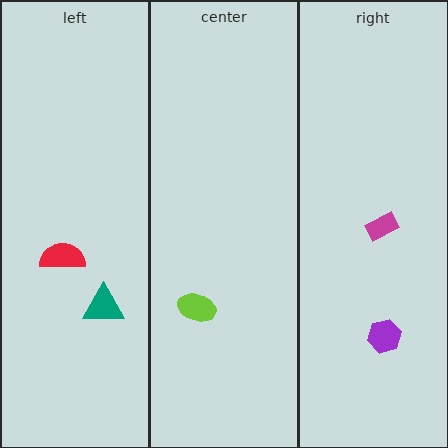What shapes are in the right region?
The purple hexagon, the magenta rectangle.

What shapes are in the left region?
The red semicircle, the teal triangle.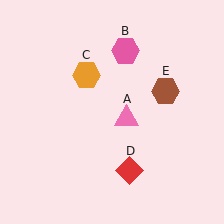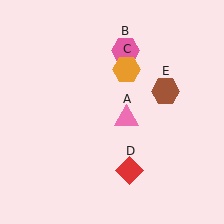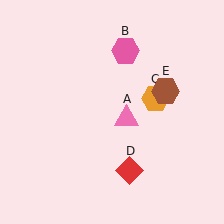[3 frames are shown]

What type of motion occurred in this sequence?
The orange hexagon (object C) rotated clockwise around the center of the scene.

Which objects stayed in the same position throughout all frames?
Pink triangle (object A) and pink hexagon (object B) and red diamond (object D) and brown hexagon (object E) remained stationary.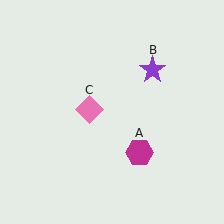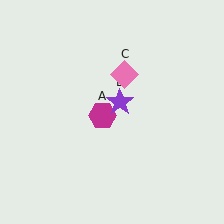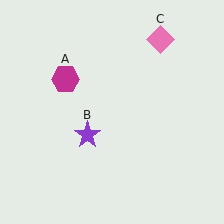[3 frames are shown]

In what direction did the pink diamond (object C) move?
The pink diamond (object C) moved up and to the right.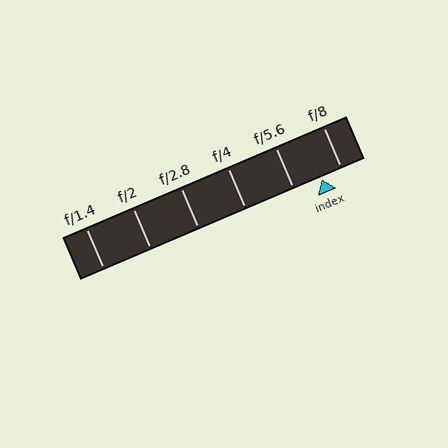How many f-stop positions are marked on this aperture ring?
There are 6 f-stop positions marked.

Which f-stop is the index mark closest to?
The index mark is closest to f/8.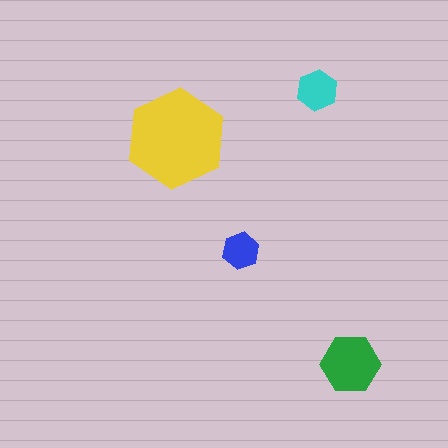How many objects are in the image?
There are 4 objects in the image.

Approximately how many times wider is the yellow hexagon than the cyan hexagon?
About 2.5 times wider.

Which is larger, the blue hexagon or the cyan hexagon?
The cyan one.